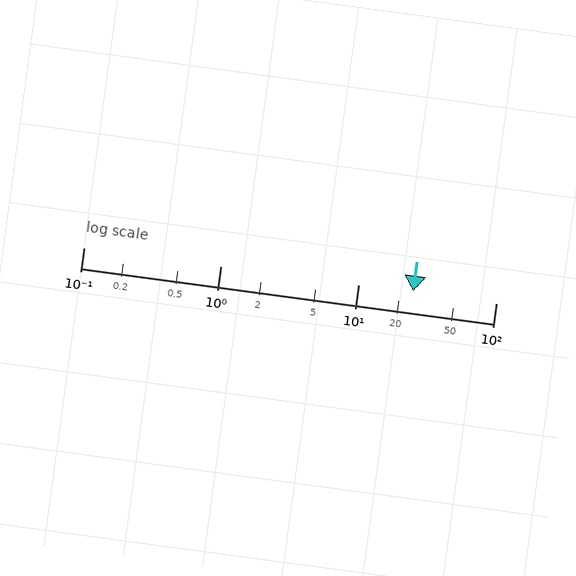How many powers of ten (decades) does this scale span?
The scale spans 3 decades, from 0.1 to 100.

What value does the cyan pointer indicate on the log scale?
The pointer indicates approximately 25.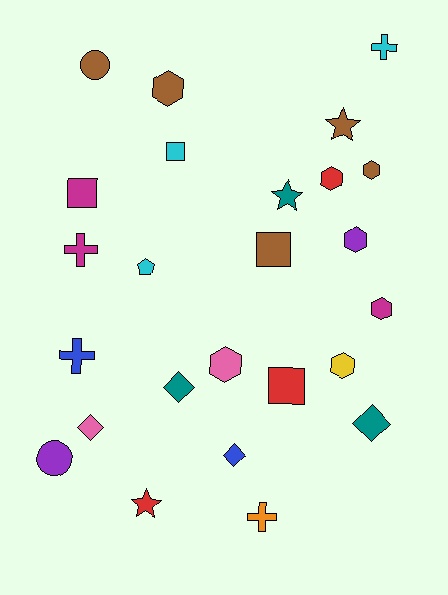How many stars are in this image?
There are 3 stars.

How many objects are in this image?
There are 25 objects.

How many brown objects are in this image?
There are 5 brown objects.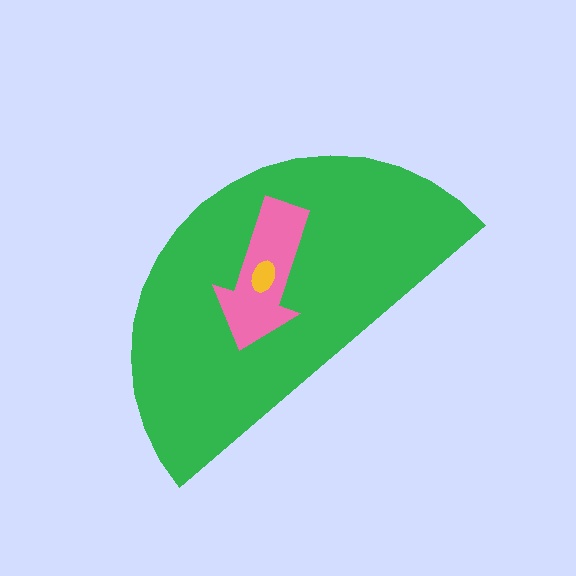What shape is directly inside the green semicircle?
The pink arrow.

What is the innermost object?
The yellow ellipse.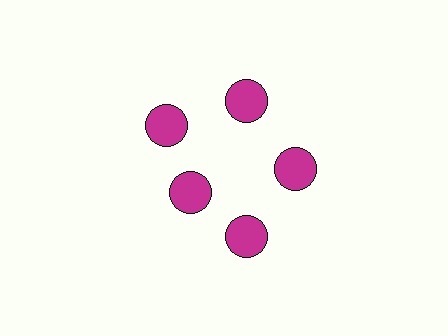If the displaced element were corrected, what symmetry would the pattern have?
It would have 5-fold rotational symmetry — the pattern would map onto itself every 72 degrees.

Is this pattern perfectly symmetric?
No. The 5 magenta circles are arranged in a ring, but one element near the 8 o'clock position is pulled inward toward the center, breaking the 5-fold rotational symmetry.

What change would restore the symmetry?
The symmetry would be restored by moving it outward, back onto the ring so that all 5 circles sit at equal angles and equal distance from the center.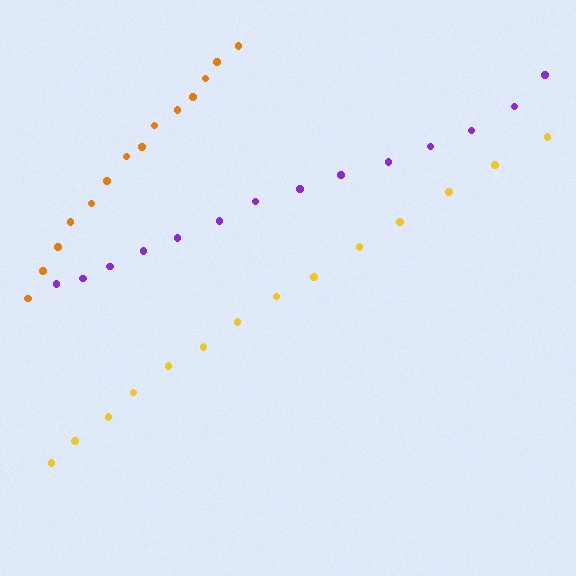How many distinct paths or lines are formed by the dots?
There are 3 distinct paths.